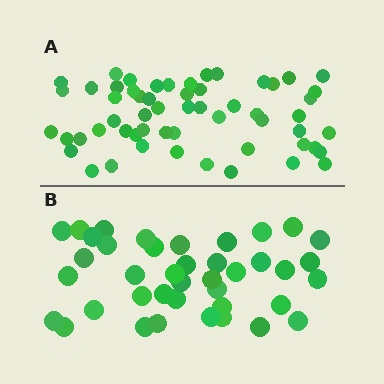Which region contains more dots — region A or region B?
Region A (the top region) has more dots.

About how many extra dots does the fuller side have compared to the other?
Region A has approximately 15 more dots than region B.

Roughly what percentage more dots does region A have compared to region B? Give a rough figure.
About 40% more.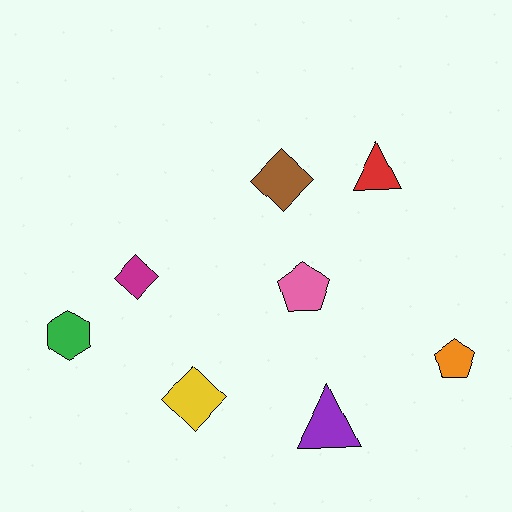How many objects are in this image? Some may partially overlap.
There are 8 objects.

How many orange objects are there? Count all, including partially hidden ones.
There is 1 orange object.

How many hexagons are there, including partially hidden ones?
There is 1 hexagon.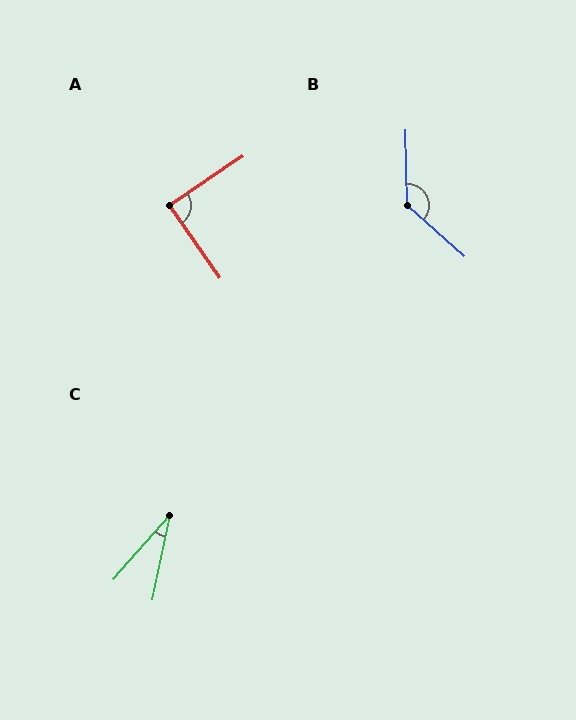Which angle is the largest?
B, at approximately 133 degrees.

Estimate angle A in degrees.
Approximately 90 degrees.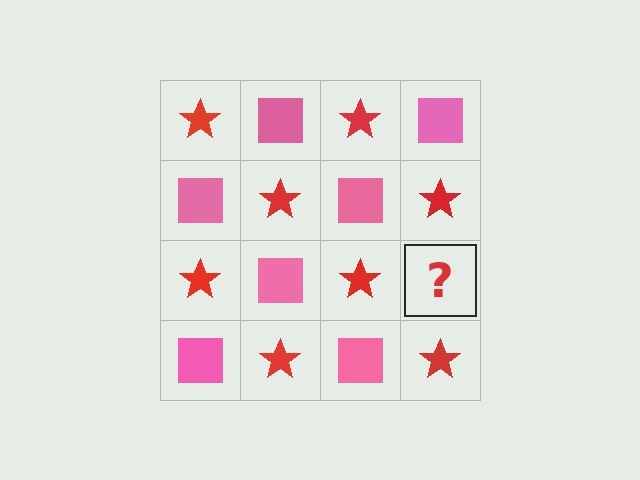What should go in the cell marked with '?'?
The missing cell should contain a pink square.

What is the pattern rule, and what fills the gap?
The rule is that it alternates red star and pink square in a checkerboard pattern. The gap should be filled with a pink square.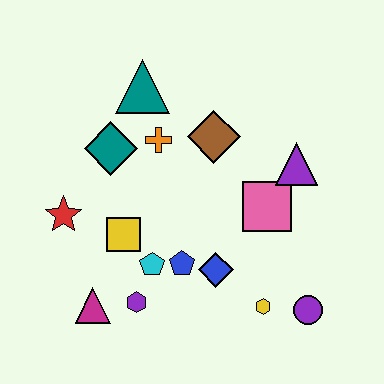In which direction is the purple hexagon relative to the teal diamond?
The purple hexagon is below the teal diamond.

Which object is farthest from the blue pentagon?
The teal triangle is farthest from the blue pentagon.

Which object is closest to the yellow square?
The cyan pentagon is closest to the yellow square.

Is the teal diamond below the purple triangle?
No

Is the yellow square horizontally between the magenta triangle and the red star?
No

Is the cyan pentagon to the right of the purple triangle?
No